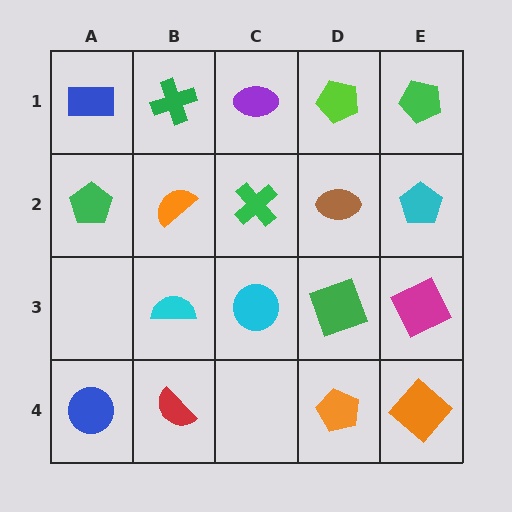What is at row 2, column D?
A brown ellipse.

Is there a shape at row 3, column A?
No, that cell is empty.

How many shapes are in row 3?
4 shapes.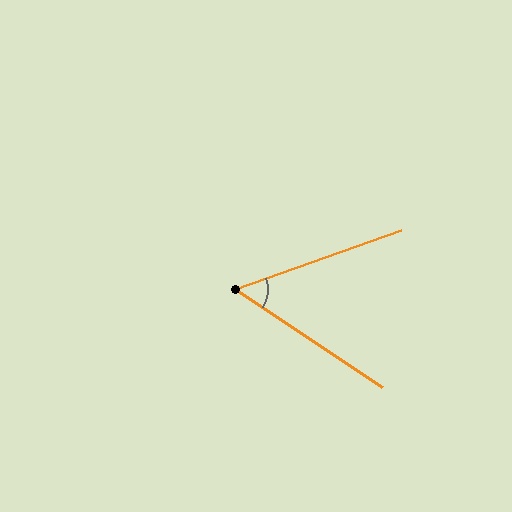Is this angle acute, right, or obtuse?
It is acute.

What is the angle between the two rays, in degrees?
Approximately 53 degrees.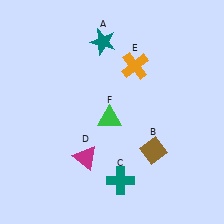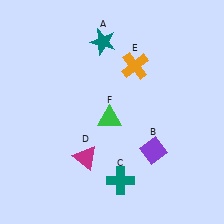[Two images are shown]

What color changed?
The diamond (B) changed from brown in Image 1 to purple in Image 2.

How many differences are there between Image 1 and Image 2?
There is 1 difference between the two images.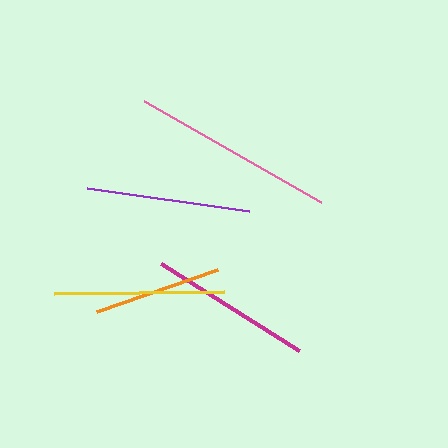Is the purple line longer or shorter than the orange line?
The purple line is longer than the orange line.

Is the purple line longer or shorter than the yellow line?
The yellow line is longer than the purple line.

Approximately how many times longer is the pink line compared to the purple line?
The pink line is approximately 1.2 times the length of the purple line.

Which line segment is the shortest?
The orange line is the shortest at approximately 128 pixels.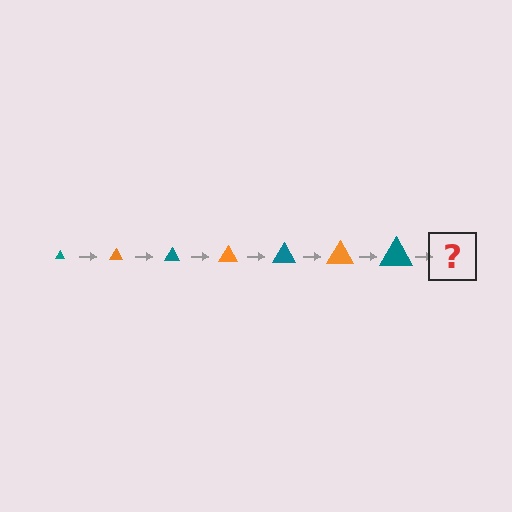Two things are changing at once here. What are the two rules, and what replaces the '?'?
The two rules are that the triangle grows larger each step and the color cycles through teal and orange. The '?' should be an orange triangle, larger than the previous one.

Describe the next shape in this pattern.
It should be an orange triangle, larger than the previous one.